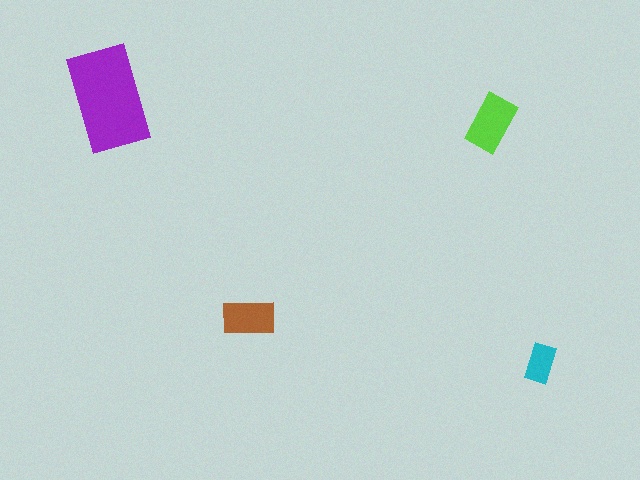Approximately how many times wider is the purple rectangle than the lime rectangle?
About 2 times wider.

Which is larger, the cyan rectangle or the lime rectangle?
The lime one.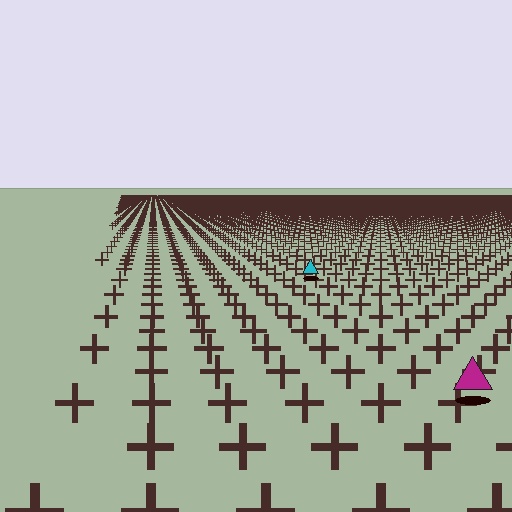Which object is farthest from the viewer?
The cyan triangle is farthest from the viewer. It appears smaller and the ground texture around it is denser.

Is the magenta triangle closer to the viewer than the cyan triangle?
Yes. The magenta triangle is closer — you can tell from the texture gradient: the ground texture is coarser near it.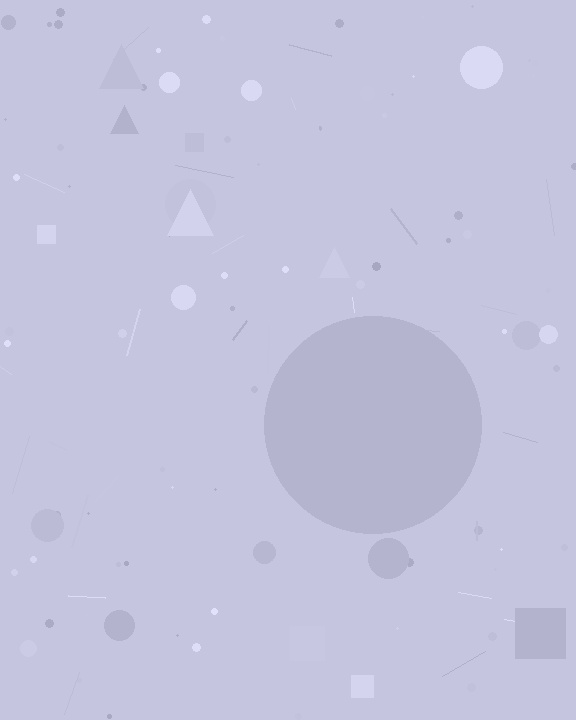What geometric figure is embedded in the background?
A circle is embedded in the background.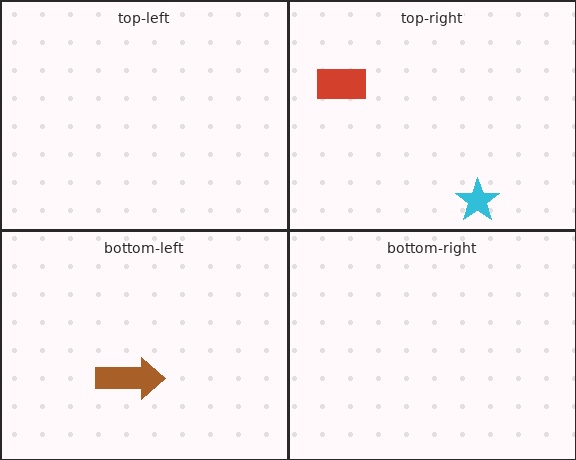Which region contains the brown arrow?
The bottom-left region.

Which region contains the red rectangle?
The top-right region.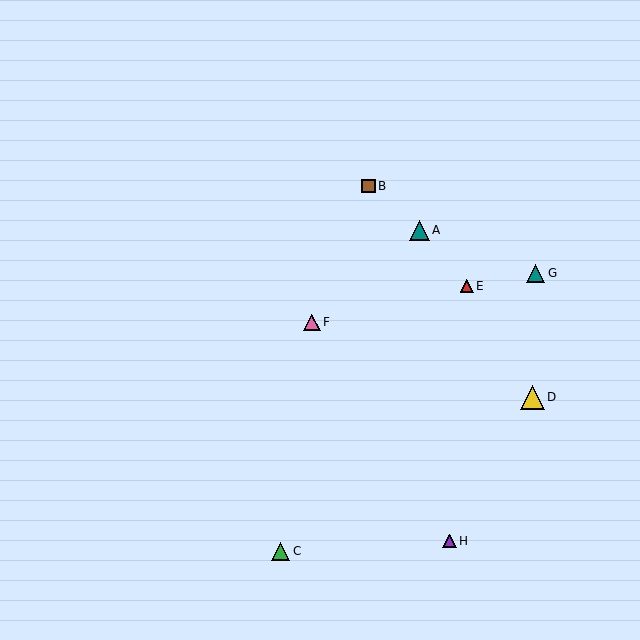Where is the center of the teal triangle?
The center of the teal triangle is at (536, 273).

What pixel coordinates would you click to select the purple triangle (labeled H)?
Click at (449, 541) to select the purple triangle H.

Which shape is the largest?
The yellow triangle (labeled D) is the largest.